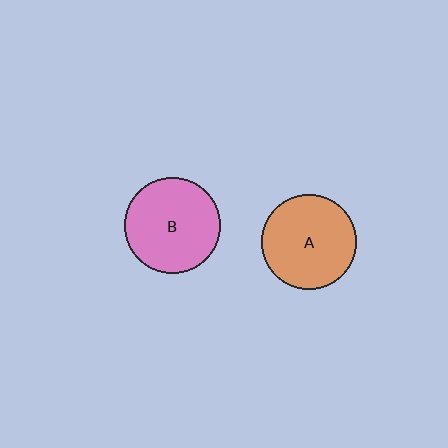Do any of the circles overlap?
No, none of the circles overlap.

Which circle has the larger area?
Circle B (pink).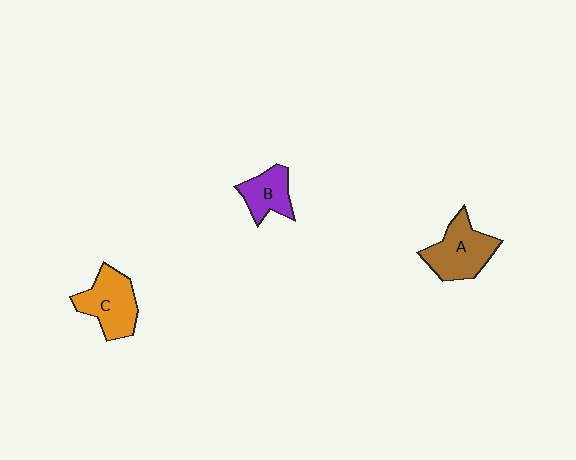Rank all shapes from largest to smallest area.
From largest to smallest: A (brown), C (orange), B (purple).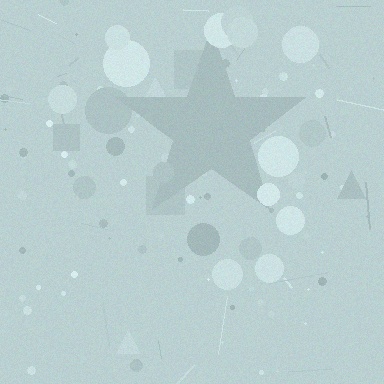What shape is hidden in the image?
A star is hidden in the image.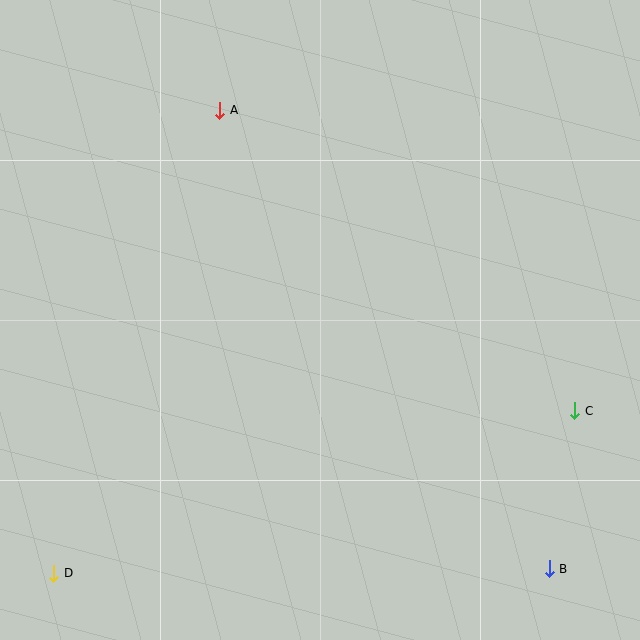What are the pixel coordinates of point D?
Point D is at (54, 573).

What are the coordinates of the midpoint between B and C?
The midpoint between B and C is at (562, 490).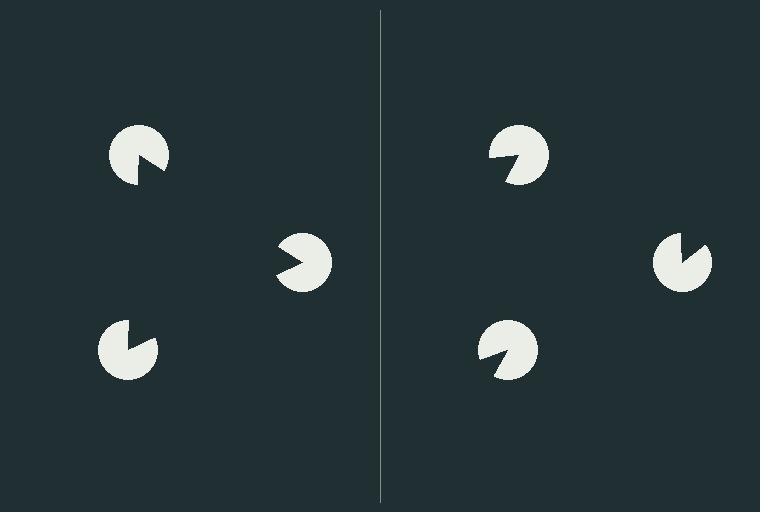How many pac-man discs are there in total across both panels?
6 — 3 on each side.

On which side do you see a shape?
An illusory triangle appears on the left side. On the right side the wedge cuts are rotated, so no coherent shape forms.